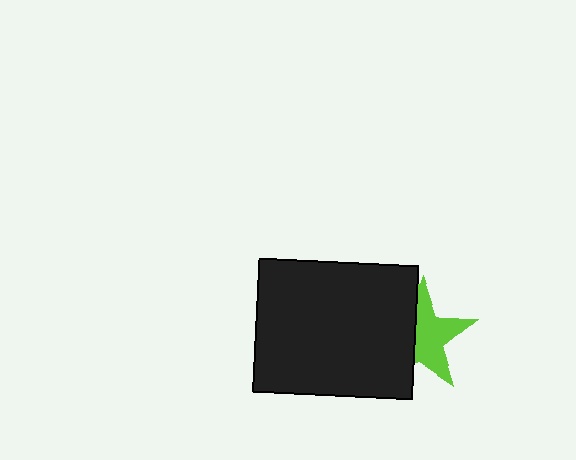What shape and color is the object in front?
The object in front is a black rectangle.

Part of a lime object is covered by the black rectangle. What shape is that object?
It is a star.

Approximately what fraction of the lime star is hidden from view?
Roughly 43% of the lime star is hidden behind the black rectangle.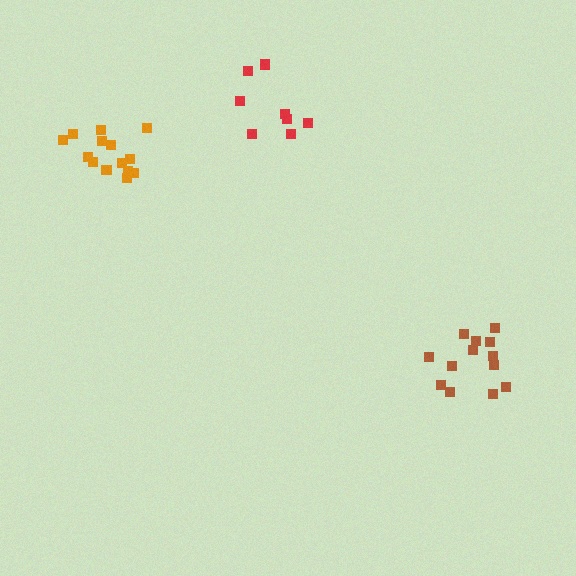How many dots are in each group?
Group 1: 8 dots, Group 2: 13 dots, Group 3: 14 dots (35 total).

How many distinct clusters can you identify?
There are 3 distinct clusters.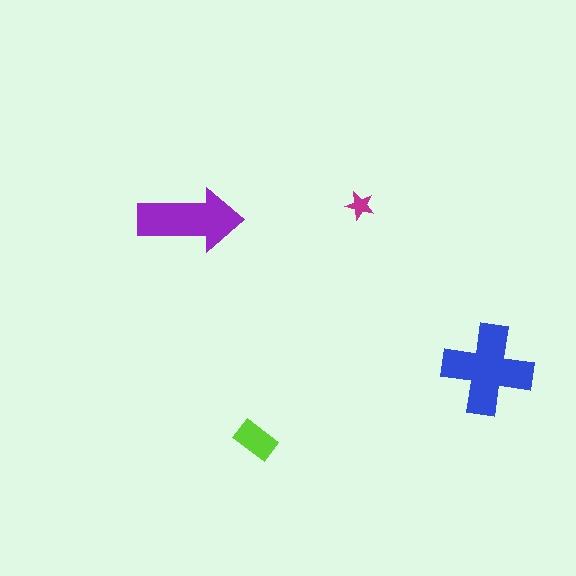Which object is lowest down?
The lime rectangle is bottommost.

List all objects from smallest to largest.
The magenta star, the lime rectangle, the purple arrow, the blue cross.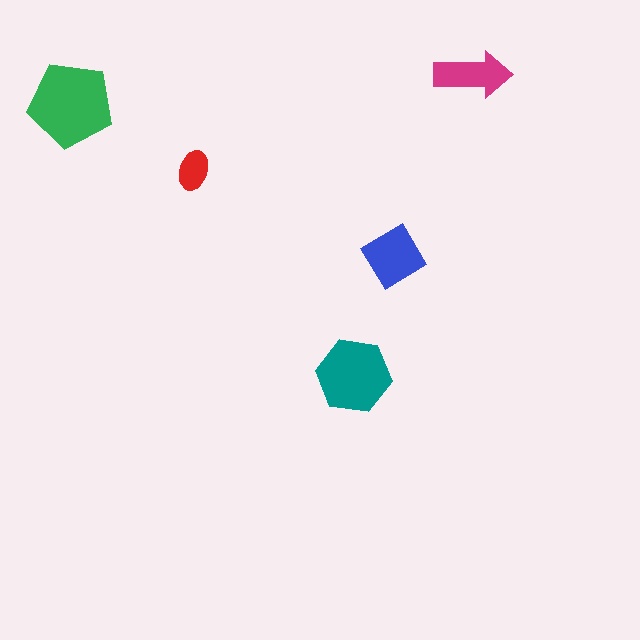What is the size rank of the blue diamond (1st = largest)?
3rd.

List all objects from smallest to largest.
The red ellipse, the magenta arrow, the blue diamond, the teal hexagon, the green pentagon.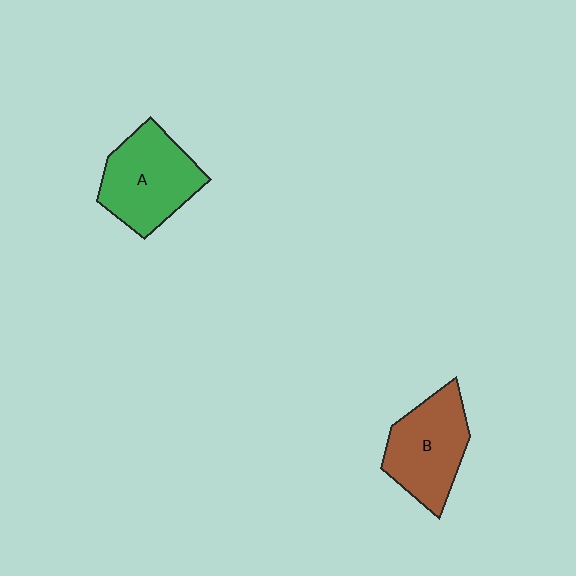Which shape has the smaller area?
Shape B (brown).